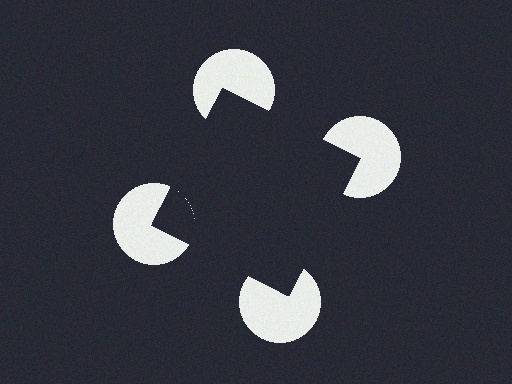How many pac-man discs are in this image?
There are 4 — one at each vertex of the illusory square.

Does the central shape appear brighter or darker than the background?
It typically appears slightly darker than the background, even though no actual brightness change is drawn.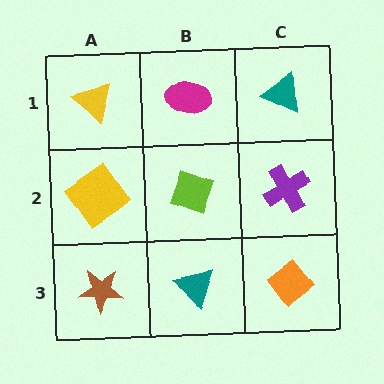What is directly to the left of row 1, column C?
A magenta ellipse.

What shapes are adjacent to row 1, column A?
A yellow diamond (row 2, column A), a magenta ellipse (row 1, column B).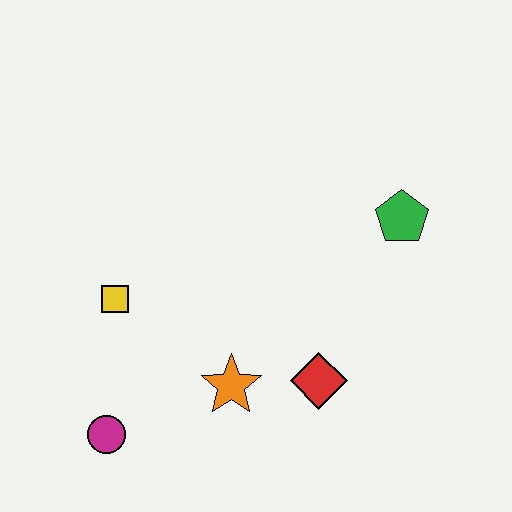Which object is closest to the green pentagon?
The red diamond is closest to the green pentagon.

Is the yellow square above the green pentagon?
No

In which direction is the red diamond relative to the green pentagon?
The red diamond is below the green pentagon.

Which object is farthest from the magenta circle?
The green pentagon is farthest from the magenta circle.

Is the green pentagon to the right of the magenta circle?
Yes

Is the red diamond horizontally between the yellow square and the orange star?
No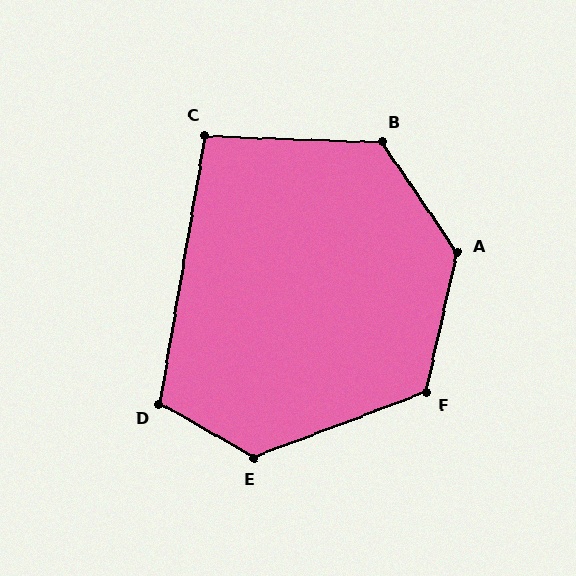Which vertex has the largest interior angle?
A, at approximately 133 degrees.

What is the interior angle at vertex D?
Approximately 110 degrees (obtuse).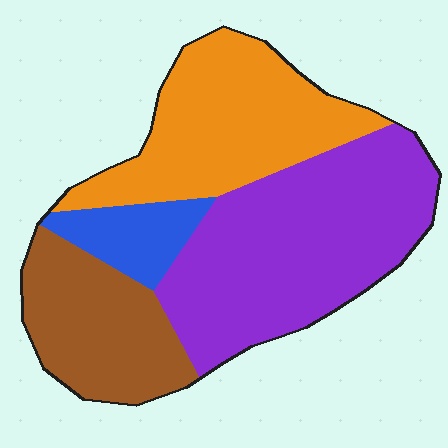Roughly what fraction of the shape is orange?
Orange covers around 30% of the shape.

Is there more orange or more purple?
Purple.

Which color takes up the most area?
Purple, at roughly 40%.